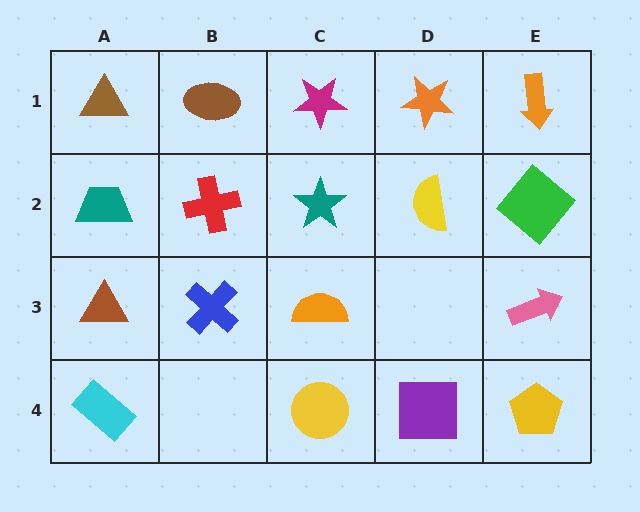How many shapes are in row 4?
4 shapes.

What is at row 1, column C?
A magenta star.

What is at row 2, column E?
A green diamond.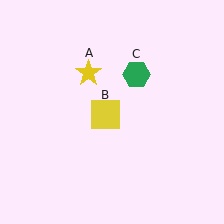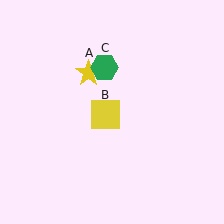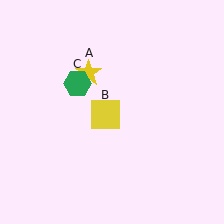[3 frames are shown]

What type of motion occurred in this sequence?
The green hexagon (object C) rotated counterclockwise around the center of the scene.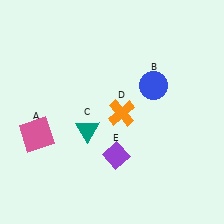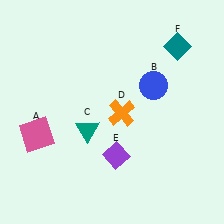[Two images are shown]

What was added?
A teal diamond (F) was added in Image 2.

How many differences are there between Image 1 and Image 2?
There is 1 difference between the two images.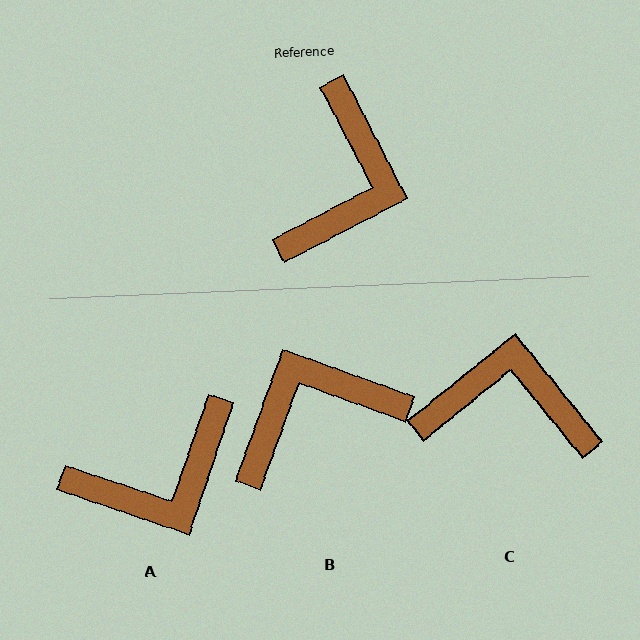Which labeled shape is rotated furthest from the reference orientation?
B, about 133 degrees away.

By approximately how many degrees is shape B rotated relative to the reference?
Approximately 133 degrees counter-clockwise.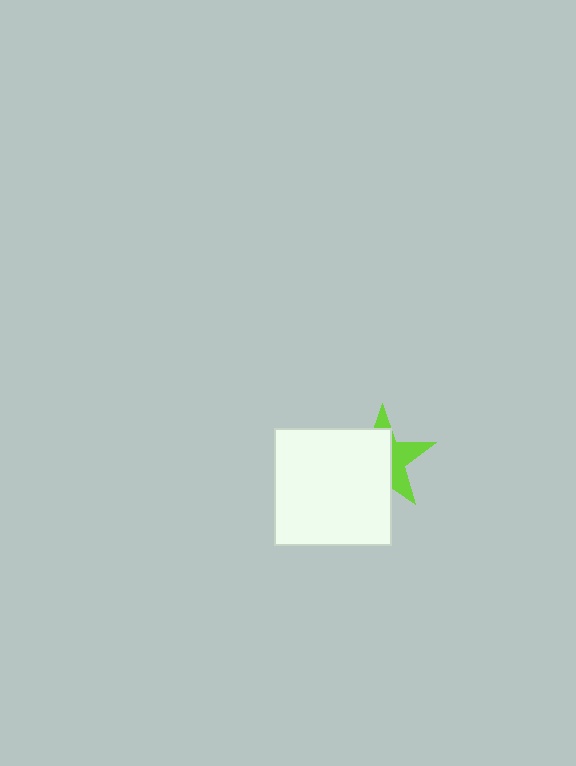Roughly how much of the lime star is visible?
A small part of it is visible (roughly 40%).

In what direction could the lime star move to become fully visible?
The lime star could move toward the upper-right. That would shift it out from behind the white square entirely.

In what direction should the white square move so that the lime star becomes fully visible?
The white square should move toward the lower-left. That is the shortest direction to clear the overlap and leave the lime star fully visible.